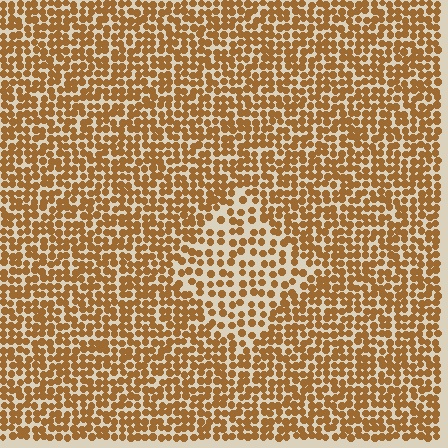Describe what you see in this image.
The image contains small brown elements arranged at two different densities. A diamond-shaped region is visible where the elements are less densely packed than the surrounding area.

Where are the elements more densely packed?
The elements are more densely packed outside the diamond boundary.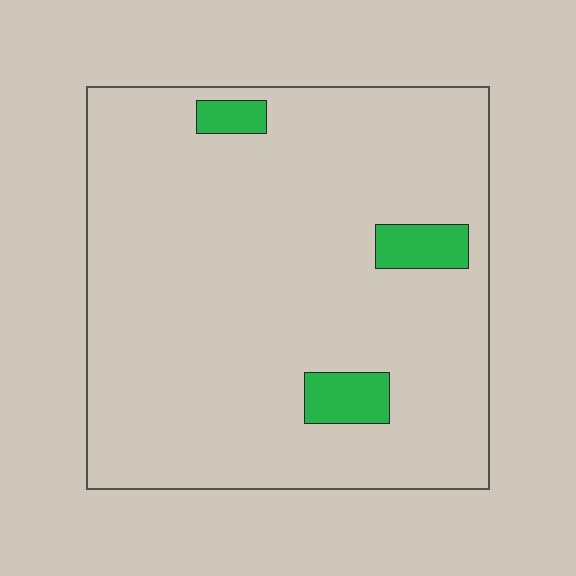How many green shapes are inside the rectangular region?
3.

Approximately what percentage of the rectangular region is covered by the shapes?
Approximately 5%.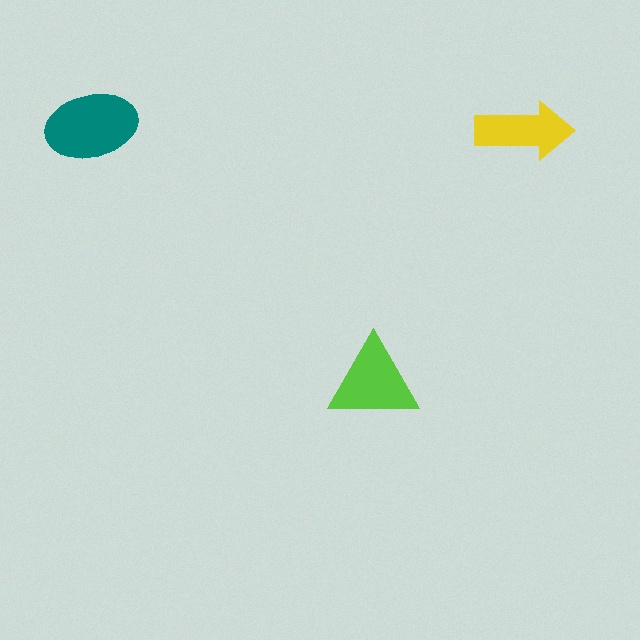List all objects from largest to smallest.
The teal ellipse, the lime triangle, the yellow arrow.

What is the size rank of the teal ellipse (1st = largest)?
1st.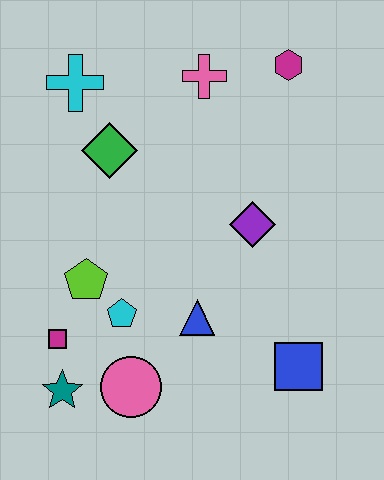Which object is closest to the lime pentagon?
The cyan pentagon is closest to the lime pentagon.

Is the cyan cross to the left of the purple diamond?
Yes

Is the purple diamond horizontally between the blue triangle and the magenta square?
No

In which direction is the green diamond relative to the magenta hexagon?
The green diamond is to the left of the magenta hexagon.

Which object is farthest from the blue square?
The cyan cross is farthest from the blue square.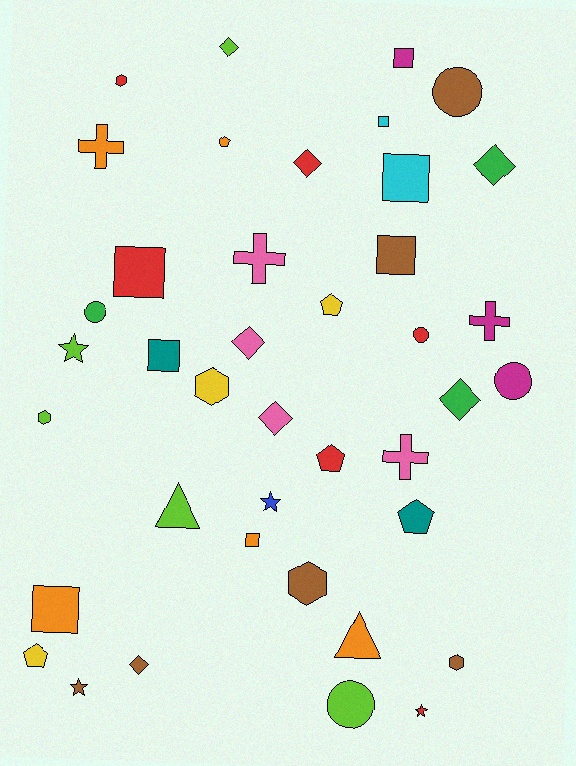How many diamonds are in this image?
There are 7 diamonds.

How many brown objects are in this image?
There are 6 brown objects.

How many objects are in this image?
There are 40 objects.